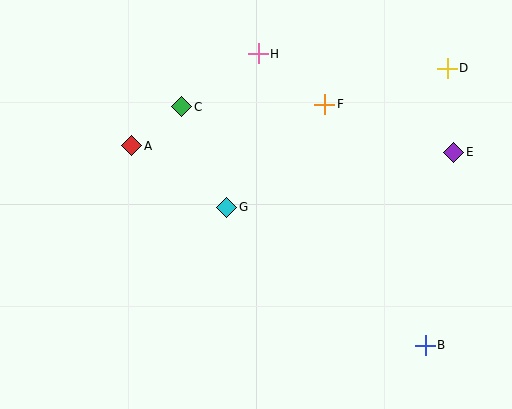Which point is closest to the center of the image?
Point G at (226, 207) is closest to the center.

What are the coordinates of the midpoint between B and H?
The midpoint between B and H is at (342, 200).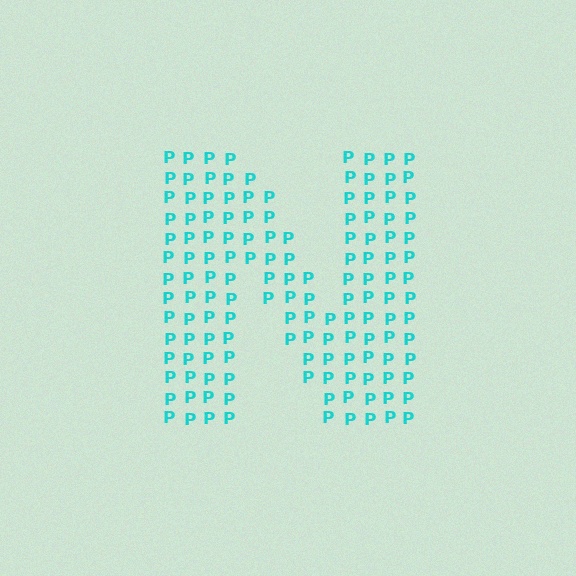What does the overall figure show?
The overall figure shows the letter N.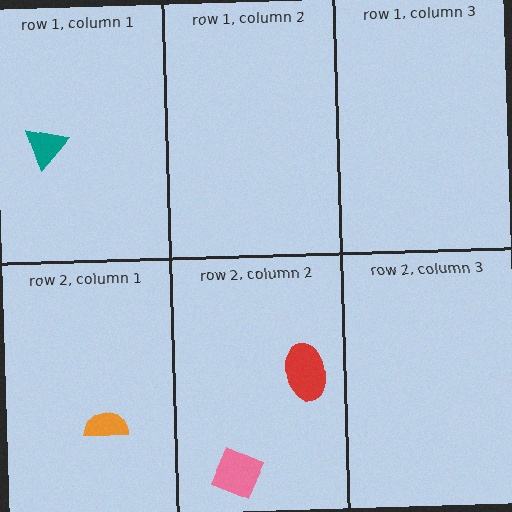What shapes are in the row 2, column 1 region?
The orange semicircle.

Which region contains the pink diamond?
The row 2, column 2 region.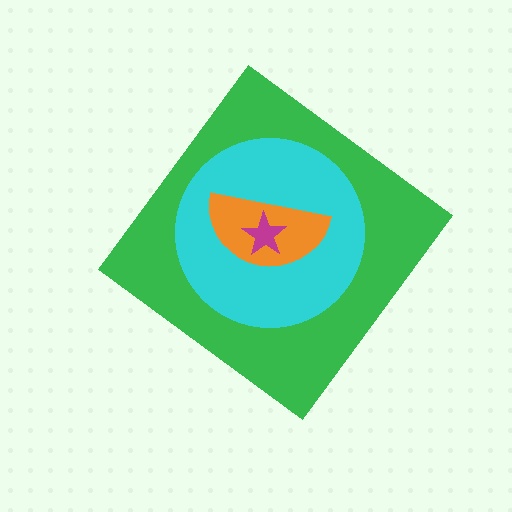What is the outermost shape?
The green diamond.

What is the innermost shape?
The magenta star.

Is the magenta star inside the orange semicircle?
Yes.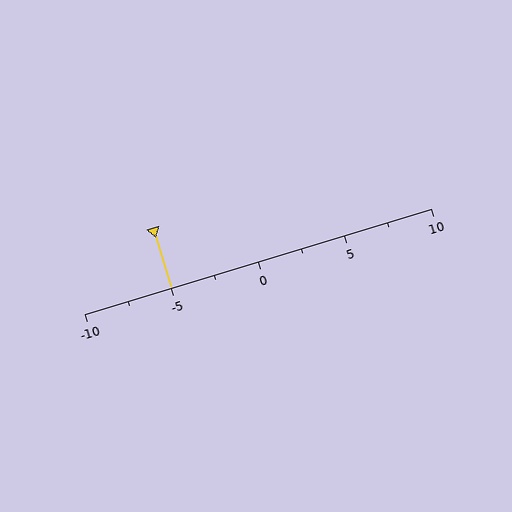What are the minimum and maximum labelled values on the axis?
The axis runs from -10 to 10.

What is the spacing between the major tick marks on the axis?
The major ticks are spaced 5 apart.